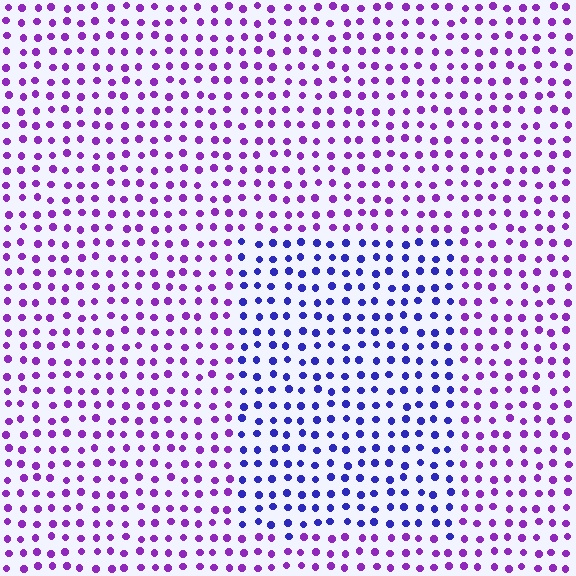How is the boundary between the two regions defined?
The boundary is defined purely by a slight shift in hue (about 41 degrees). Spacing, size, and orientation are identical on both sides.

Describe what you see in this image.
The image is filled with small purple elements in a uniform arrangement. A rectangle-shaped region is visible where the elements are tinted to a slightly different hue, forming a subtle color boundary.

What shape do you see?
I see a rectangle.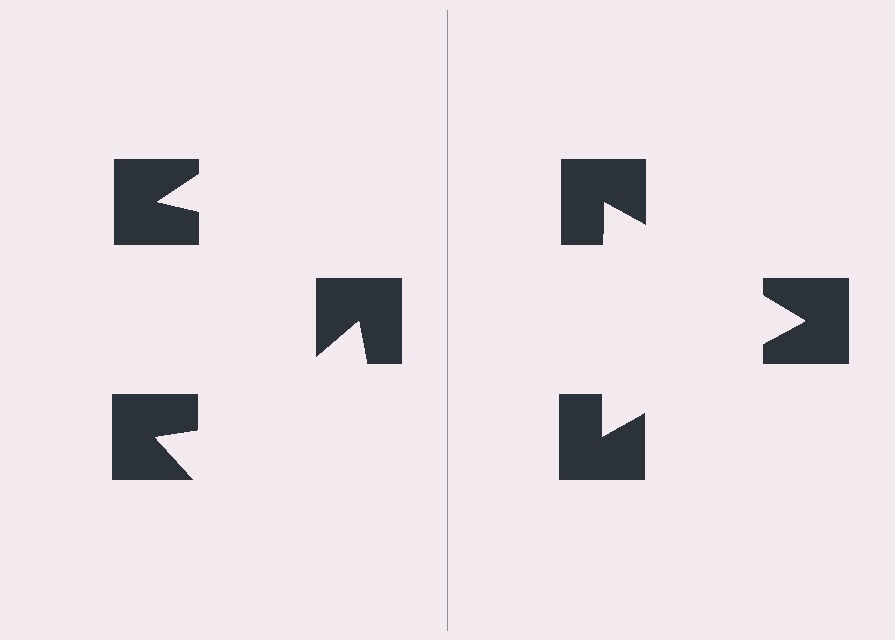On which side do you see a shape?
An illusory triangle appears on the right side. On the left side the wedge cuts are rotated, so no coherent shape forms.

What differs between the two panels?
The notched squares are positioned identically on both sides; only the wedge orientations differ. On the right they align to a triangle; on the left they are misaligned.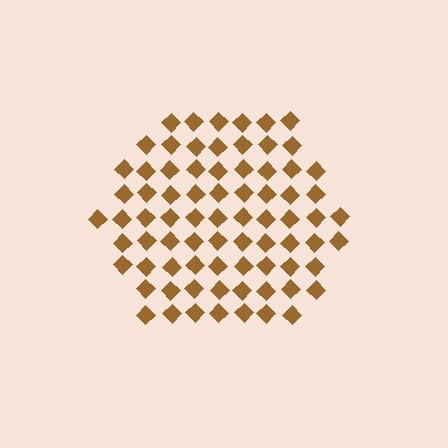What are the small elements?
The small elements are diamonds.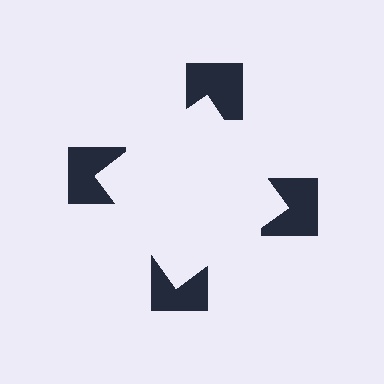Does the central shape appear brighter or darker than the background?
It typically appears slightly brighter than the background, even though no actual brightness change is drawn.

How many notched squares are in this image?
There are 4 — one at each vertex of the illusory square.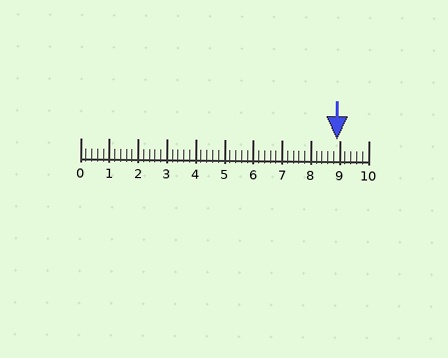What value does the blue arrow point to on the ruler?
The blue arrow points to approximately 8.9.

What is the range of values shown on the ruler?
The ruler shows values from 0 to 10.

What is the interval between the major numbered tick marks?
The major tick marks are spaced 1 units apart.